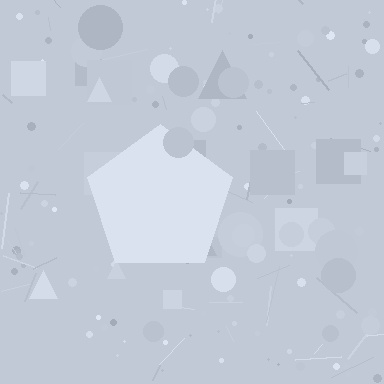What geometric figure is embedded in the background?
A pentagon is embedded in the background.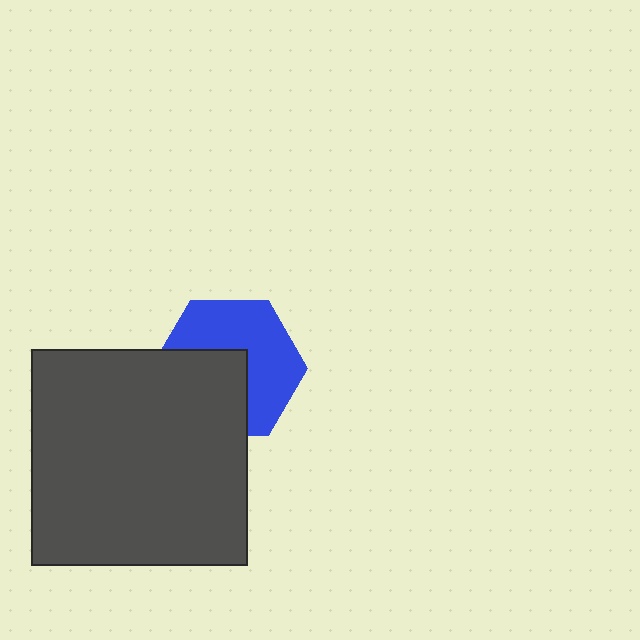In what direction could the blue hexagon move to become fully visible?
The blue hexagon could move toward the upper-right. That would shift it out from behind the dark gray square entirely.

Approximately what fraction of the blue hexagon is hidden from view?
Roughly 43% of the blue hexagon is hidden behind the dark gray square.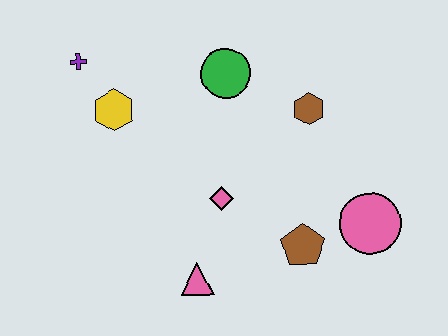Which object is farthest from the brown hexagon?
The purple cross is farthest from the brown hexagon.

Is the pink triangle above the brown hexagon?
No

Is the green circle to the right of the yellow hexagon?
Yes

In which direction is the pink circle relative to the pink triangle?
The pink circle is to the right of the pink triangle.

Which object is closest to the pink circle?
The brown pentagon is closest to the pink circle.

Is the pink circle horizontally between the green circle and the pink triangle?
No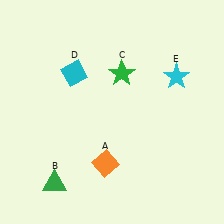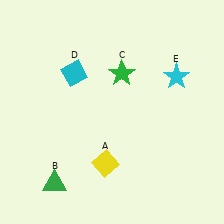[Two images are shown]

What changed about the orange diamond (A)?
In Image 1, A is orange. In Image 2, it changed to yellow.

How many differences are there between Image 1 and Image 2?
There is 1 difference between the two images.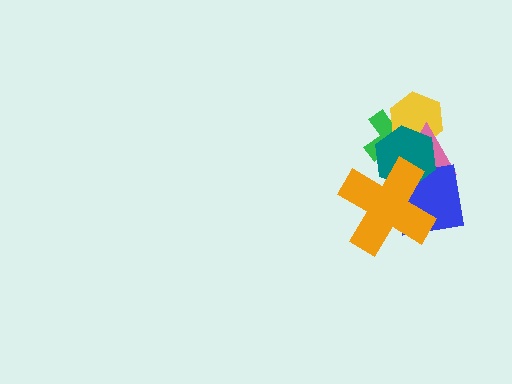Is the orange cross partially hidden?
No, no other shape covers it.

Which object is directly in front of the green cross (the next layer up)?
The yellow hexagon is directly in front of the green cross.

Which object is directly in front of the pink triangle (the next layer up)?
The blue square is directly in front of the pink triangle.